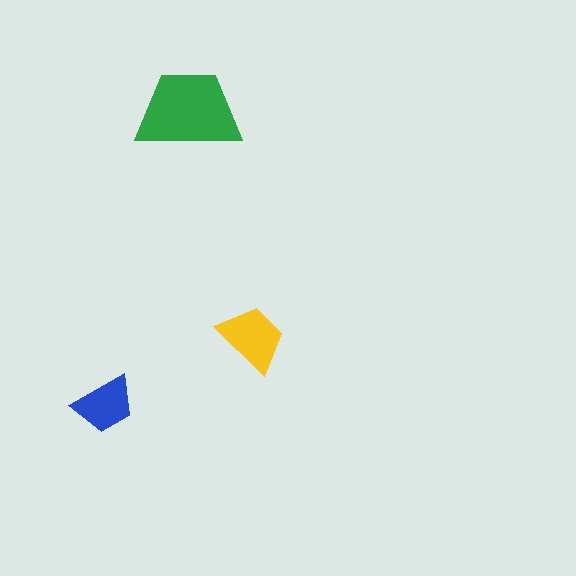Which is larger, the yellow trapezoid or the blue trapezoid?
The yellow one.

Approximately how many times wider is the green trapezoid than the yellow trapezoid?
About 1.5 times wider.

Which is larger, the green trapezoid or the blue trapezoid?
The green one.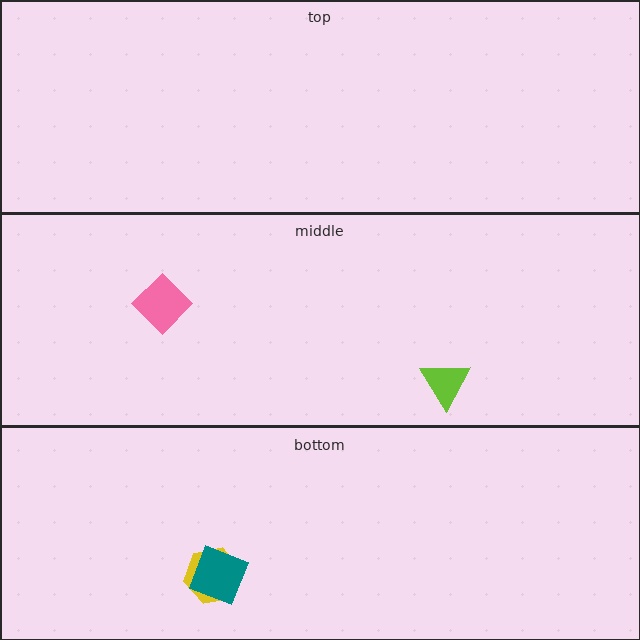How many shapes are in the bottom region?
2.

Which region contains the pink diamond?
The middle region.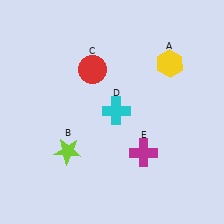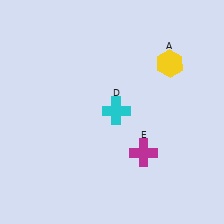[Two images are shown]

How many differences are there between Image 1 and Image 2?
There are 2 differences between the two images.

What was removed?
The red circle (C), the lime star (B) were removed in Image 2.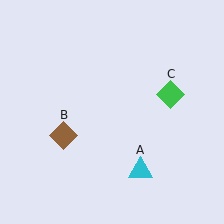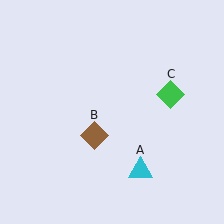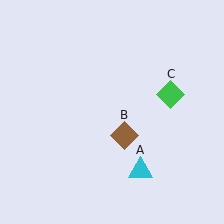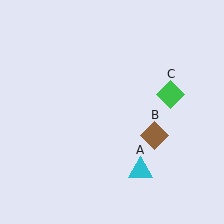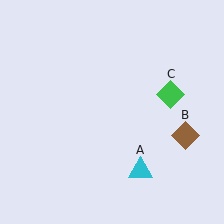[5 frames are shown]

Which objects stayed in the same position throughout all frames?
Cyan triangle (object A) and green diamond (object C) remained stationary.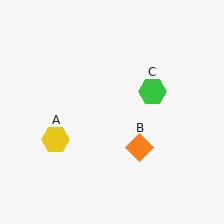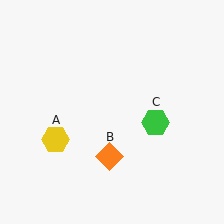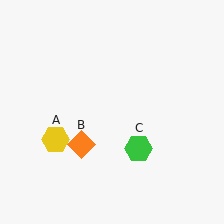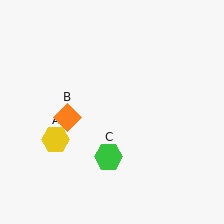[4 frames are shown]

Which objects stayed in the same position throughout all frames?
Yellow hexagon (object A) remained stationary.